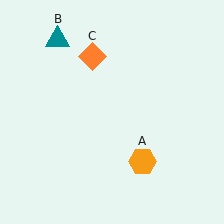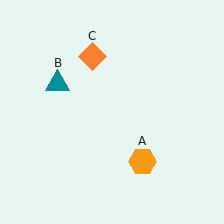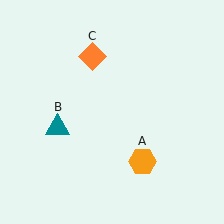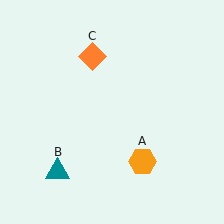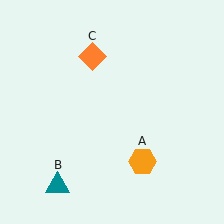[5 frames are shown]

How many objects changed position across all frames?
1 object changed position: teal triangle (object B).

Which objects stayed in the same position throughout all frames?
Orange hexagon (object A) and orange diamond (object C) remained stationary.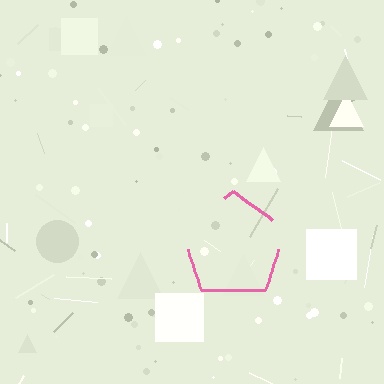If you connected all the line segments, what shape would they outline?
They would outline a pentagon.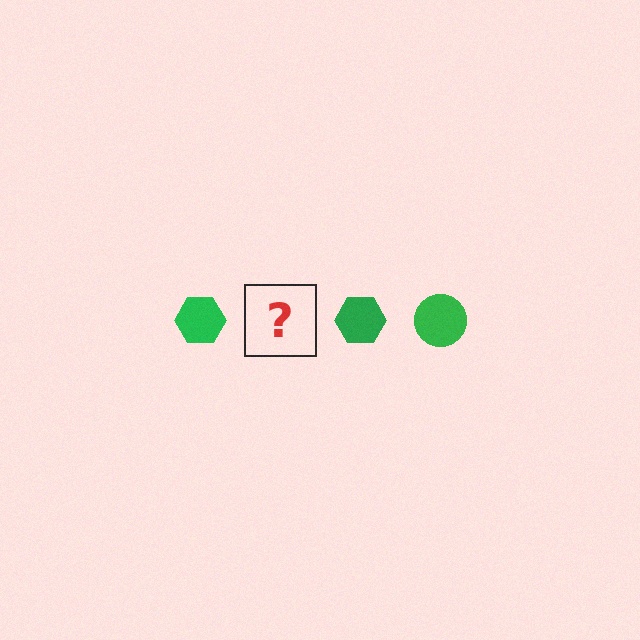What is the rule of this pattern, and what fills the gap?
The rule is that the pattern cycles through hexagon, circle shapes in green. The gap should be filled with a green circle.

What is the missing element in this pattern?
The missing element is a green circle.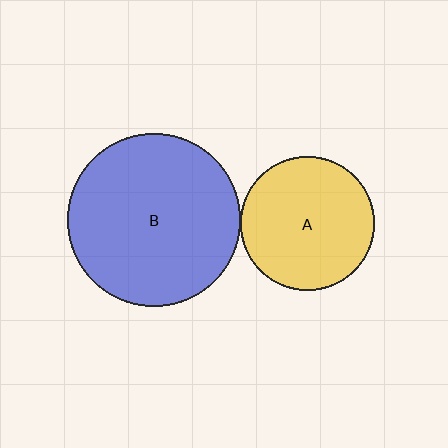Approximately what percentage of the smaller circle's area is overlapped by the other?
Approximately 5%.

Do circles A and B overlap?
Yes.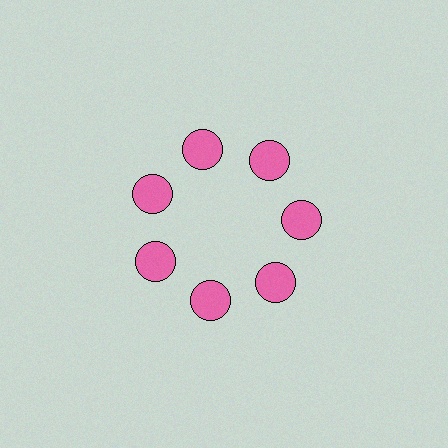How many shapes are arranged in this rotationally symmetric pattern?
There are 7 shapes, arranged in 7 groups of 1.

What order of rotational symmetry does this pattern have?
This pattern has 7-fold rotational symmetry.